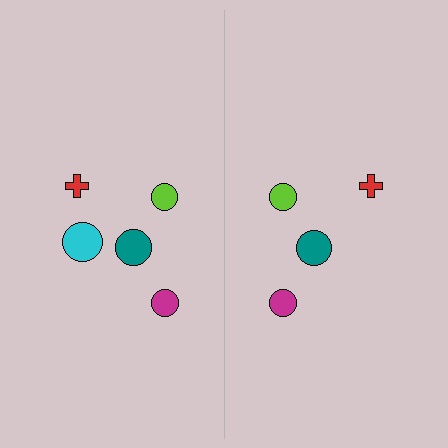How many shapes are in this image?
There are 9 shapes in this image.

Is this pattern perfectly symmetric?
No, the pattern is not perfectly symmetric. A cyan circle is missing from the right side.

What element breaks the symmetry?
A cyan circle is missing from the right side.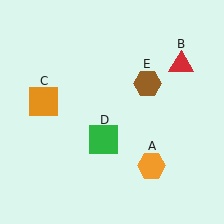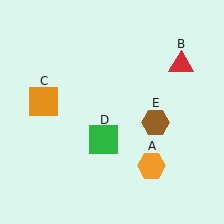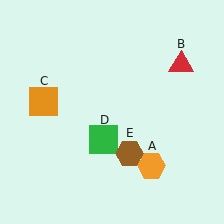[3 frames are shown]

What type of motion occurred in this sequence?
The brown hexagon (object E) rotated clockwise around the center of the scene.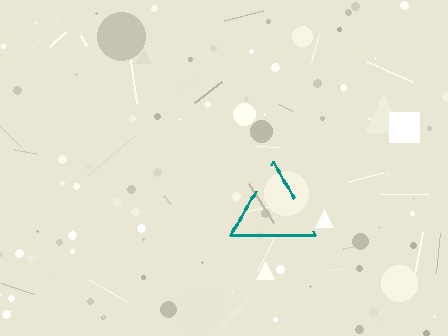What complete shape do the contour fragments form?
The contour fragments form a triangle.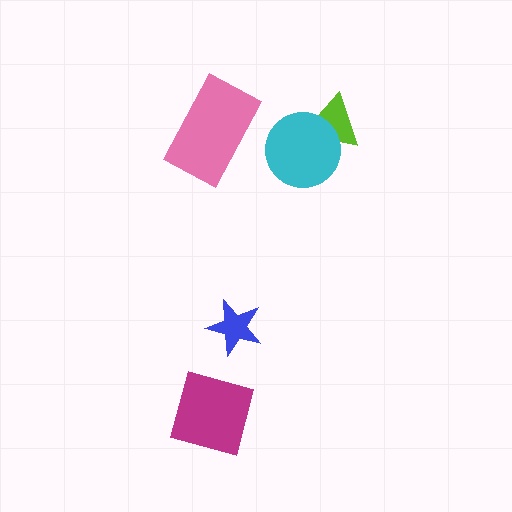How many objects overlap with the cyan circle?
1 object overlaps with the cyan circle.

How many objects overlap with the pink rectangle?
0 objects overlap with the pink rectangle.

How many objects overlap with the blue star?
0 objects overlap with the blue star.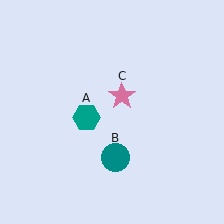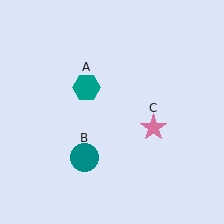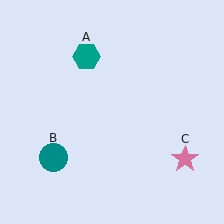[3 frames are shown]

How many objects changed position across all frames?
3 objects changed position: teal hexagon (object A), teal circle (object B), pink star (object C).